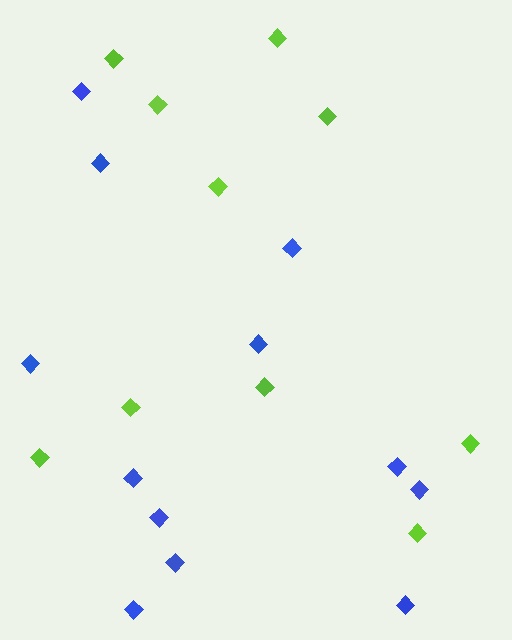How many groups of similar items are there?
There are 2 groups: one group of lime diamonds (10) and one group of blue diamonds (12).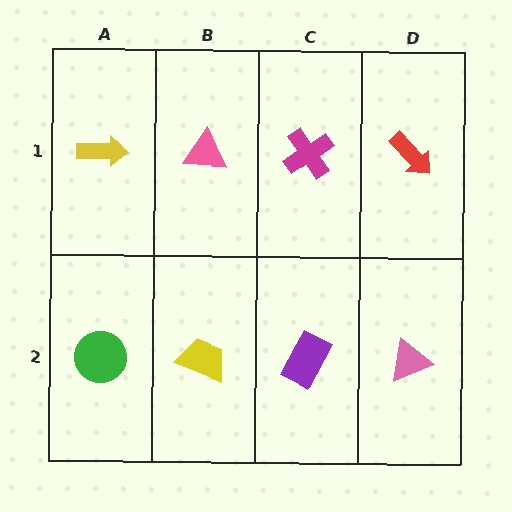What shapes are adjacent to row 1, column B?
A yellow trapezoid (row 2, column B), a yellow arrow (row 1, column A), a magenta cross (row 1, column C).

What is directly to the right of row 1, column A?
A pink triangle.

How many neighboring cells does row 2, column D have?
2.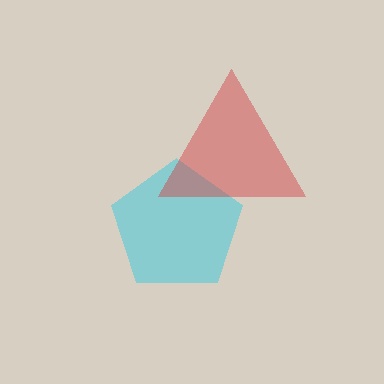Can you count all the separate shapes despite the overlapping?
Yes, there are 2 separate shapes.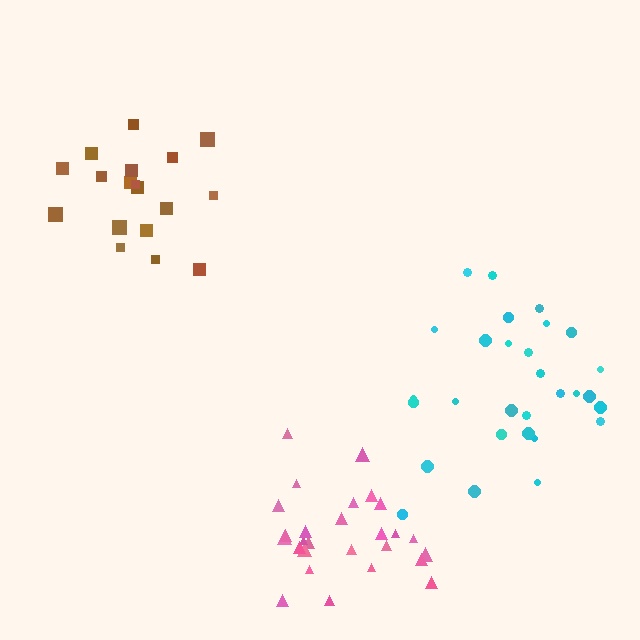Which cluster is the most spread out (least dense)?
Cyan.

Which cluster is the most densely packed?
Pink.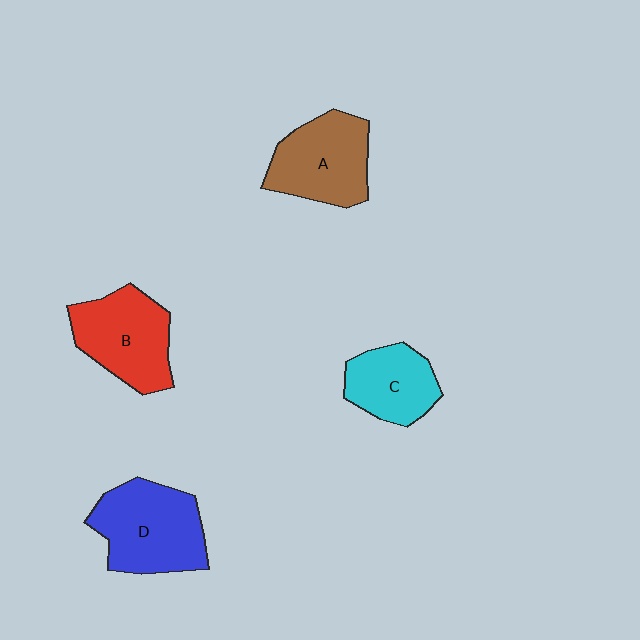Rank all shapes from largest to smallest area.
From largest to smallest: D (blue), B (red), A (brown), C (cyan).